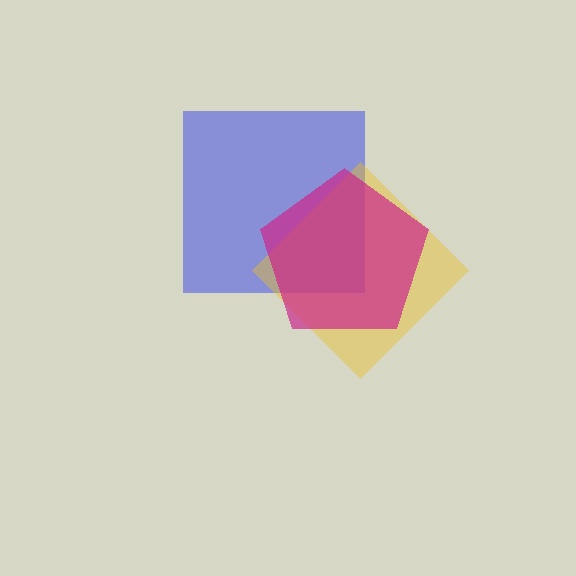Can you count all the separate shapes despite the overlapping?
Yes, there are 3 separate shapes.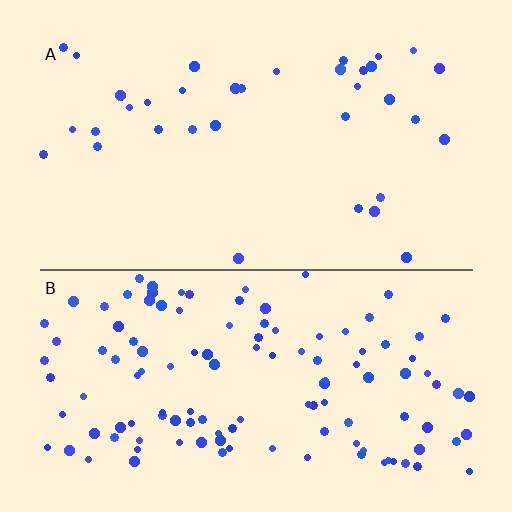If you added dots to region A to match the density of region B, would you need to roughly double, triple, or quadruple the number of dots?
Approximately triple.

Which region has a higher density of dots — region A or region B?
B (the bottom).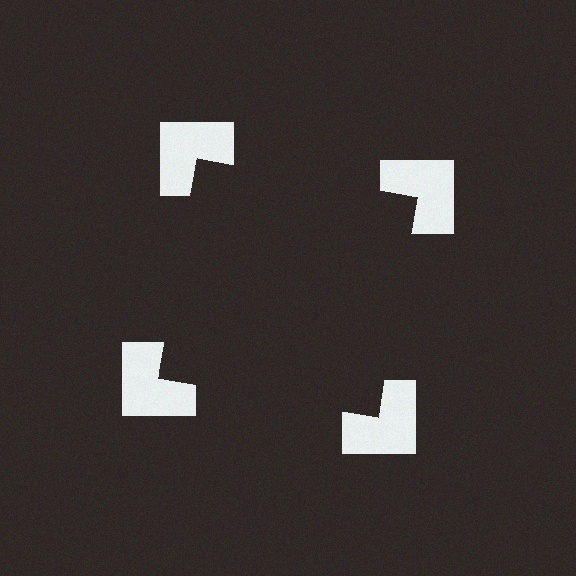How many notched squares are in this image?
There are 4 — one at each vertex of the illusory square.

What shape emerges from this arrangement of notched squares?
An illusory square — its edges are inferred from the aligned wedge cuts in the notched squares, not physically drawn.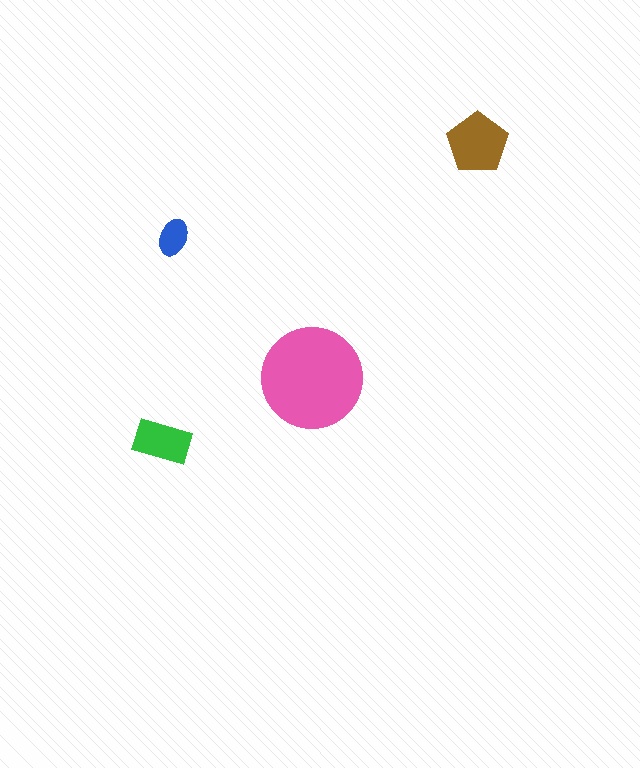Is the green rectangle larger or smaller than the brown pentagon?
Smaller.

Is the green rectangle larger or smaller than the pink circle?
Smaller.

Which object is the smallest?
The blue ellipse.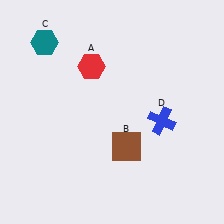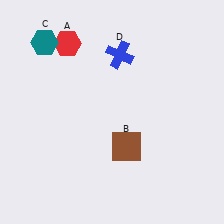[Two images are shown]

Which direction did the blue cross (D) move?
The blue cross (D) moved up.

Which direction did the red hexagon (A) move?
The red hexagon (A) moved left.